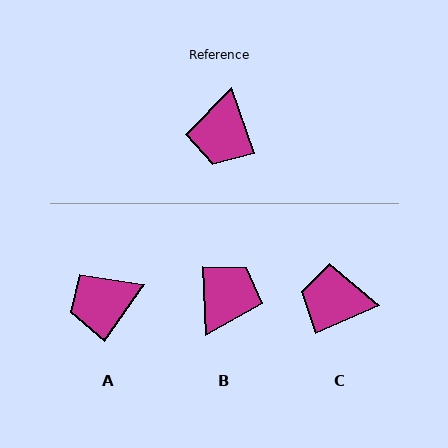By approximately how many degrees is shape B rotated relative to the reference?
Approximately 163 degrees counter-clockwise.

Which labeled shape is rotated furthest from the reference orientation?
B, about 163 degrees away.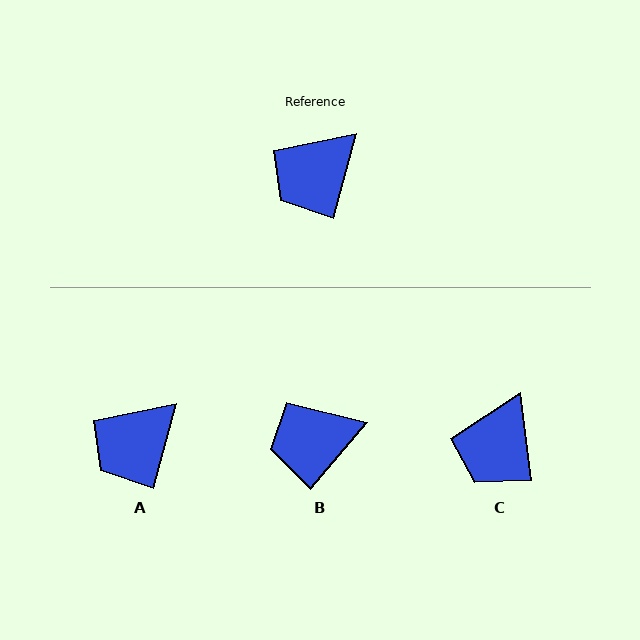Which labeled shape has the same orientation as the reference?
A.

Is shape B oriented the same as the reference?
No, it is off by about 26 degrees.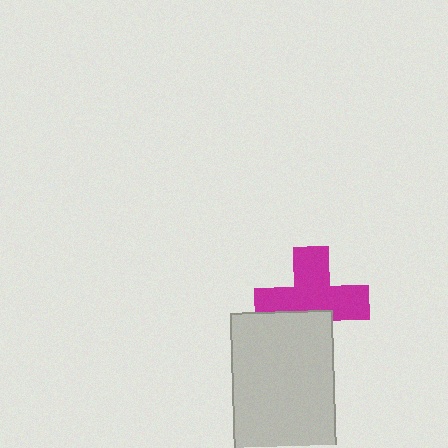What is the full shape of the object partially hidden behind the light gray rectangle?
The partially hidden object is a magenta cross.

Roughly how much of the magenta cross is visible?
Most of it is visible (roughly 67%).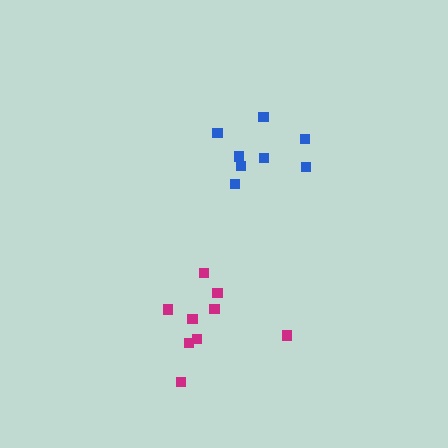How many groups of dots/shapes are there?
There are 2 groups.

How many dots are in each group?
Group 1: 8 dots, Group 2: 9 dots (17 total).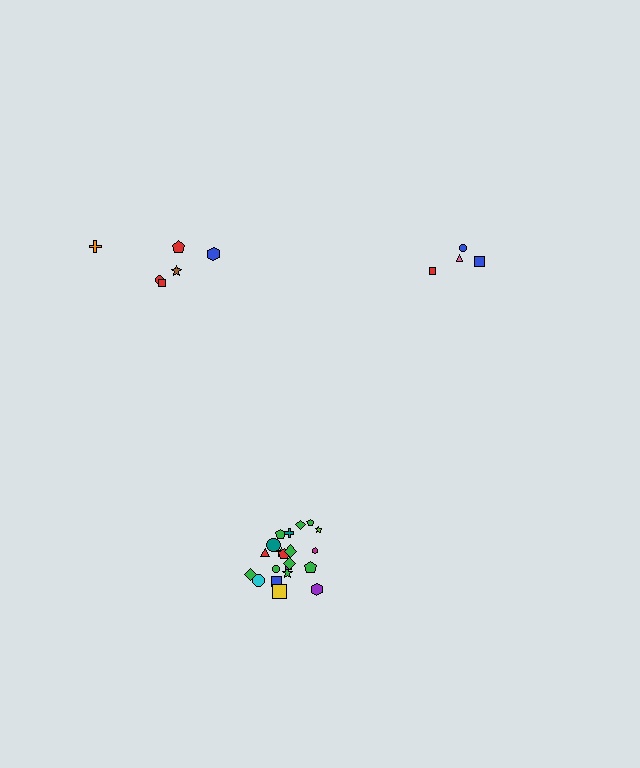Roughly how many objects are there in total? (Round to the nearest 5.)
Roughly 30 objects in total.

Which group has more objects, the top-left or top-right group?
The top-left group.